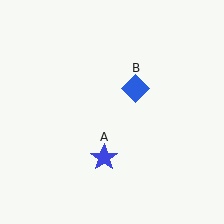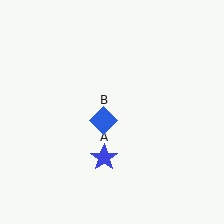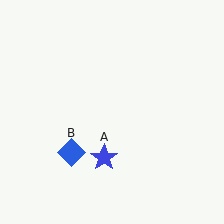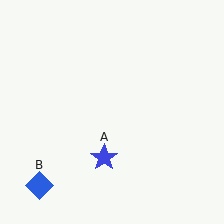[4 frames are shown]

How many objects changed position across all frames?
1 object changed position: blue diamond (object B).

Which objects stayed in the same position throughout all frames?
Blue star (object A) remained stationary.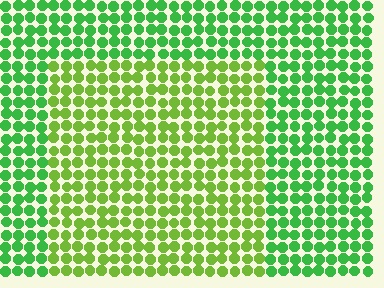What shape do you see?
I see a rectangle.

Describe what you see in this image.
The image is filled with small green elements in a uniform arrangement. A rectangle-shaped region is visible where the elements are tinted to a slightly different hue, forming a subtle color boundary.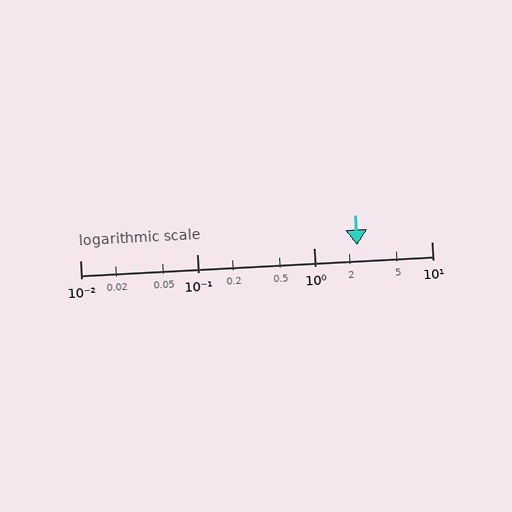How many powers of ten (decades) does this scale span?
The scale spans 3 decades, from 0.01 to 10.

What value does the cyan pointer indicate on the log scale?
The pointer indicates approximately 2.3.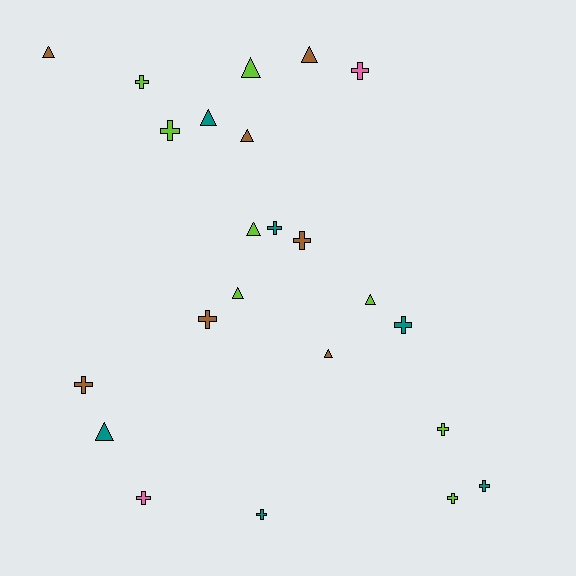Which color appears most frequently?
Lime, with 8 objects.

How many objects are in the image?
There are 23 objects.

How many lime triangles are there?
There are 4 lime triangles.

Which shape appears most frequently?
Cross, with 13 objects.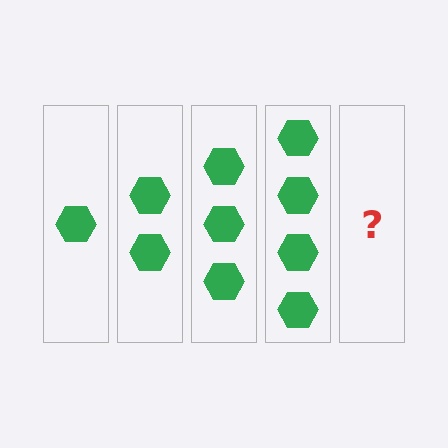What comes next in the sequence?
The next element should be 5 hexagons.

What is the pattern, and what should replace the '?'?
The pattern is that each step adds one more hexagon. The '?' should be 5 hexagons.